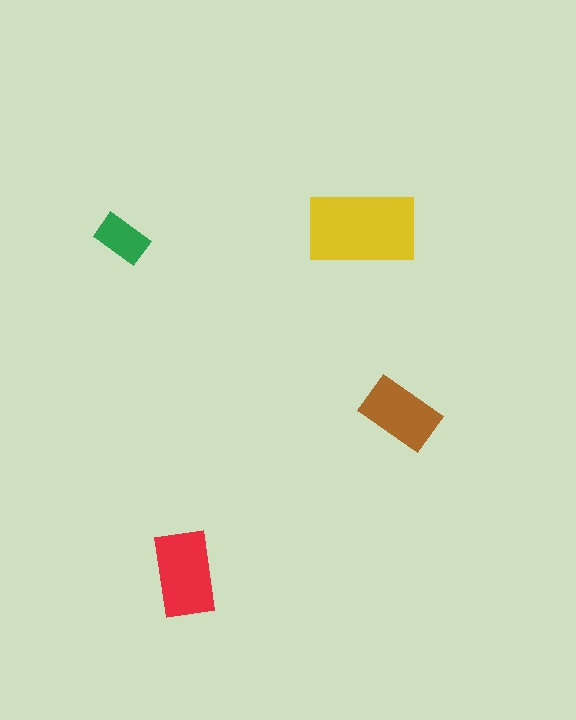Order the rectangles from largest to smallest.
the yellow one, the red one, the brown one, the green one.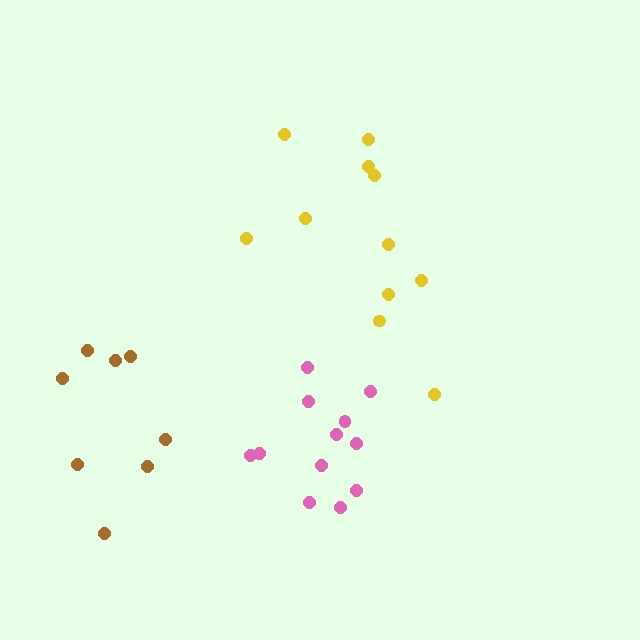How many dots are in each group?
Group 1: 12 dots, Group 2: 11 dots, Group 3: 8 dots (31 total).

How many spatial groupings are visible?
There are 3 spatial groupings.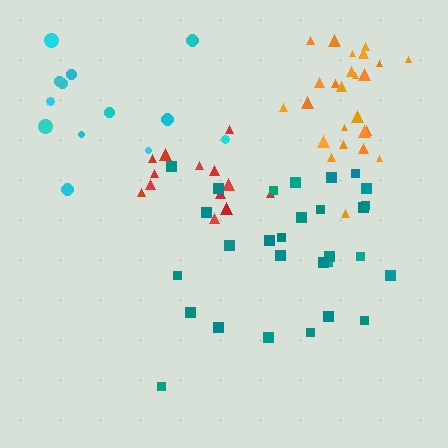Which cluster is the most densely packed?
Orange.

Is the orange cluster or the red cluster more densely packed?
Orange.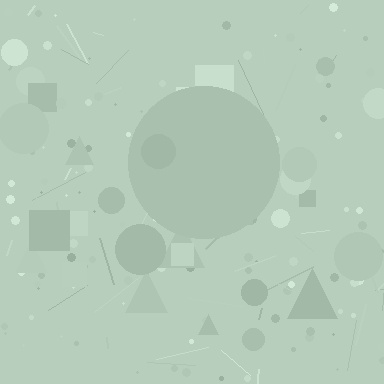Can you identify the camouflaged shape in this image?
The camouflaged shape is a circle.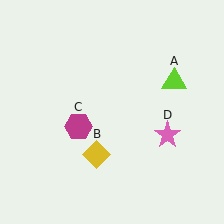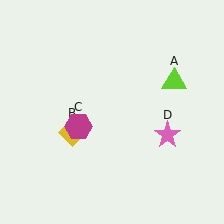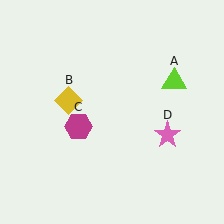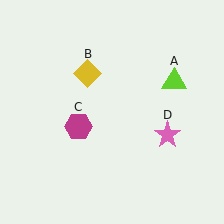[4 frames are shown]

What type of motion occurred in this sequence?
The yellow diamond (object B) rotated clockwise around the center of the scene.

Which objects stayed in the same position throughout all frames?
Lime triangle (object A) and magenta hexagon (object C) and pink star (object D) remained stationary.